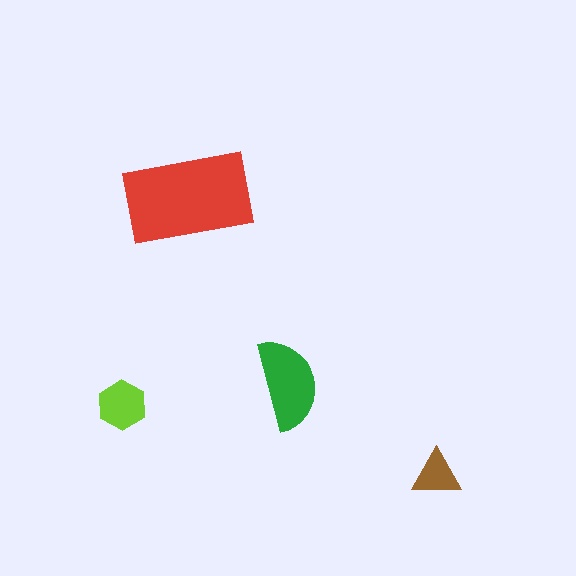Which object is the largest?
The red rectangle.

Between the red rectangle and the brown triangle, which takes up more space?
The red rectangle.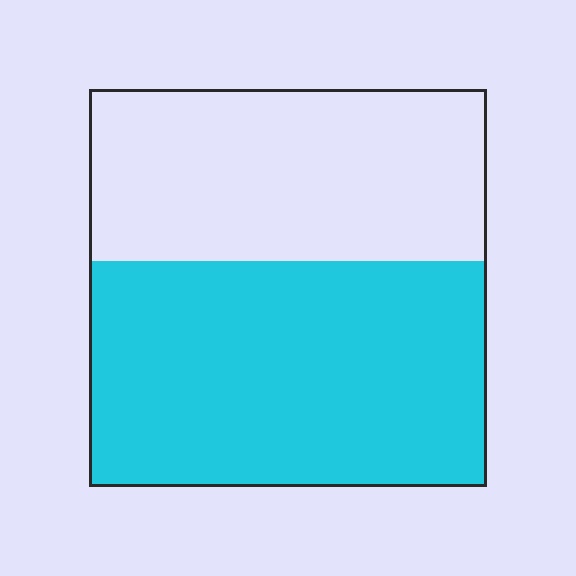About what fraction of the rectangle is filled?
About three fifths (3/5).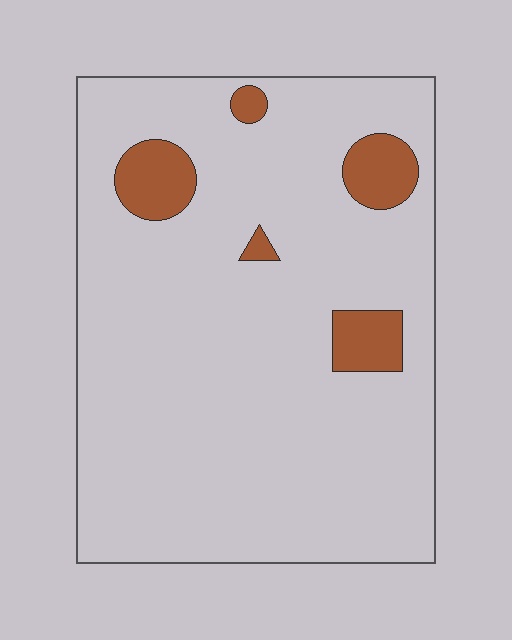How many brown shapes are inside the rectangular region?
5.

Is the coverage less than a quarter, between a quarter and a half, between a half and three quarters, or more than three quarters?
Less than a quarter.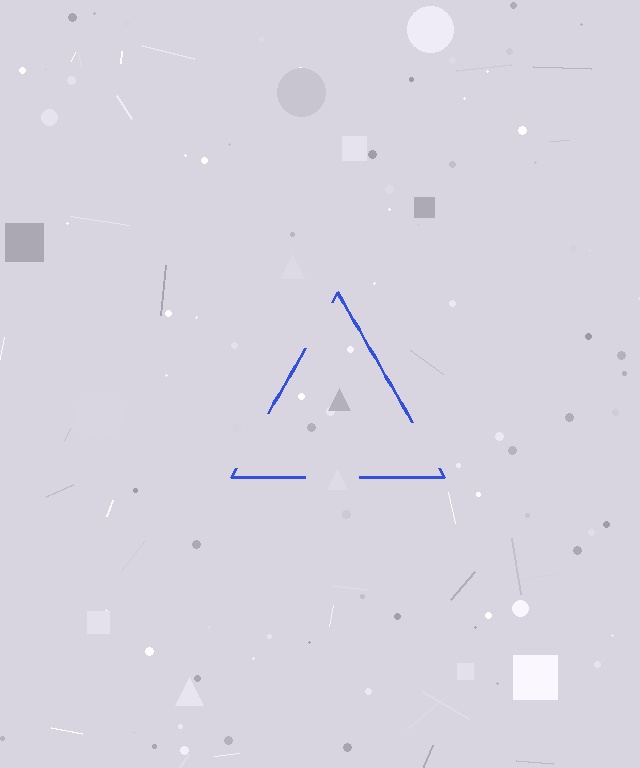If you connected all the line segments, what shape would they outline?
They would outline a triangle.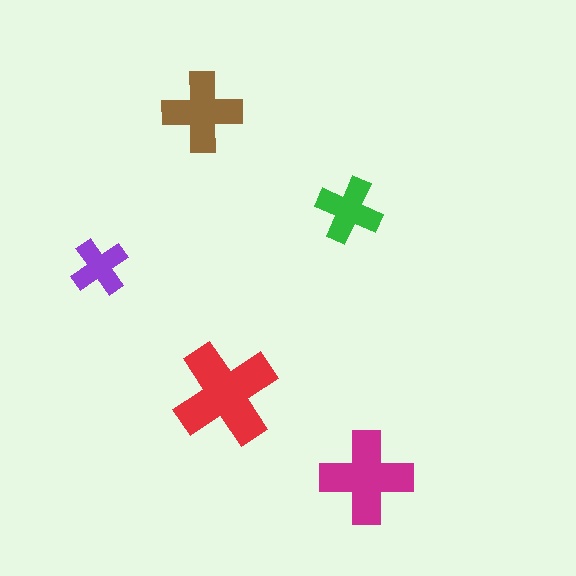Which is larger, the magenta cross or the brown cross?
The magenta one.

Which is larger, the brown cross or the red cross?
The red one.